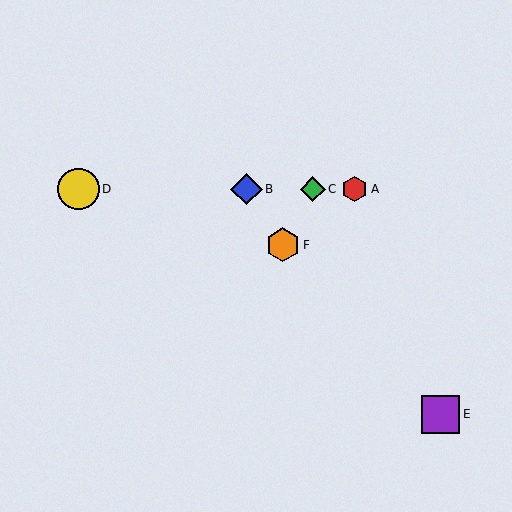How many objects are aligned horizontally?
4 objects (A, B, C, D) are aligned horizontally.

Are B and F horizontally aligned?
No, B is at y≈189 and F is at y≈245.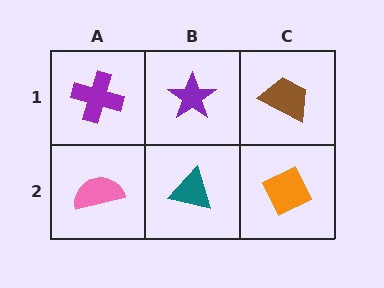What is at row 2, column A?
A pink semicircle.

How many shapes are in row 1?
3 shapes.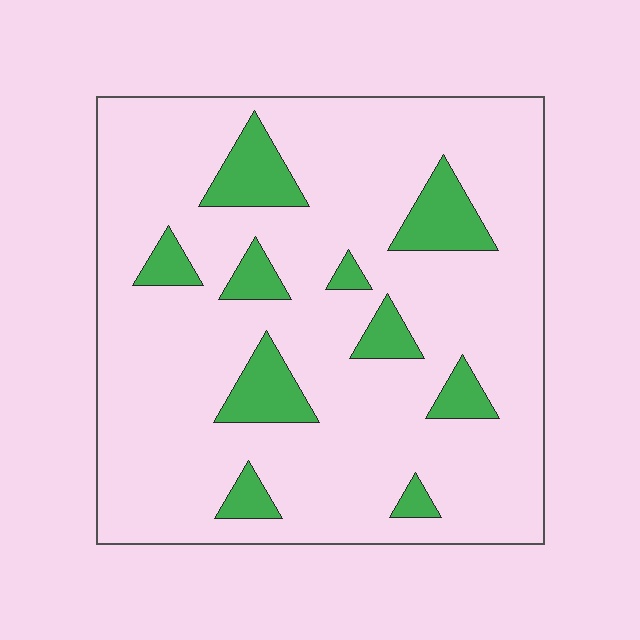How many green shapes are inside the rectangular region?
10.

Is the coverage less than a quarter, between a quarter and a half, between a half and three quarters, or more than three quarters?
Less than a quarter.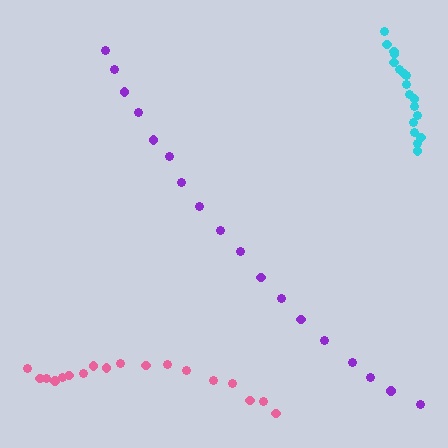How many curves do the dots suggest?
There are 3 distinct paths.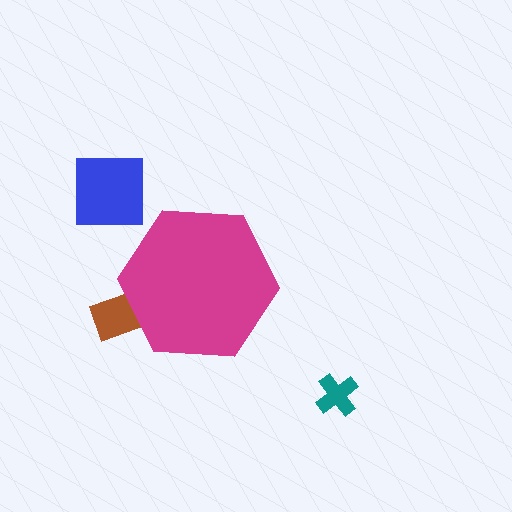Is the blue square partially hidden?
No, the blue square is fully visible.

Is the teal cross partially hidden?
No, the teal cross is fully visible.